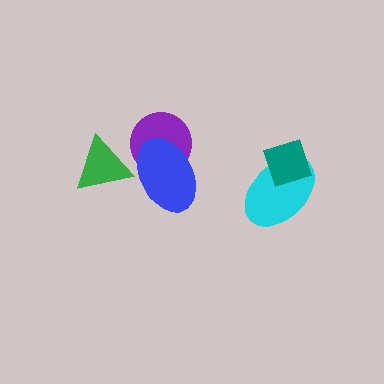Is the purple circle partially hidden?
Yes, it is partially covered by another shape.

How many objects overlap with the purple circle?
1 object overlaps with the purple circle.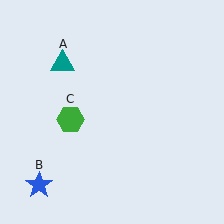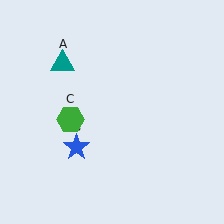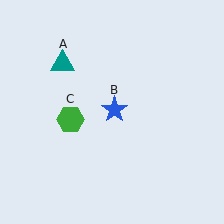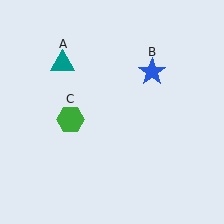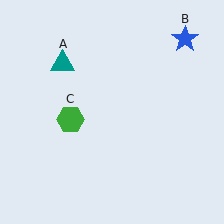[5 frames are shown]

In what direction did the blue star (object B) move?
The blue star (object B) moved up and to the right.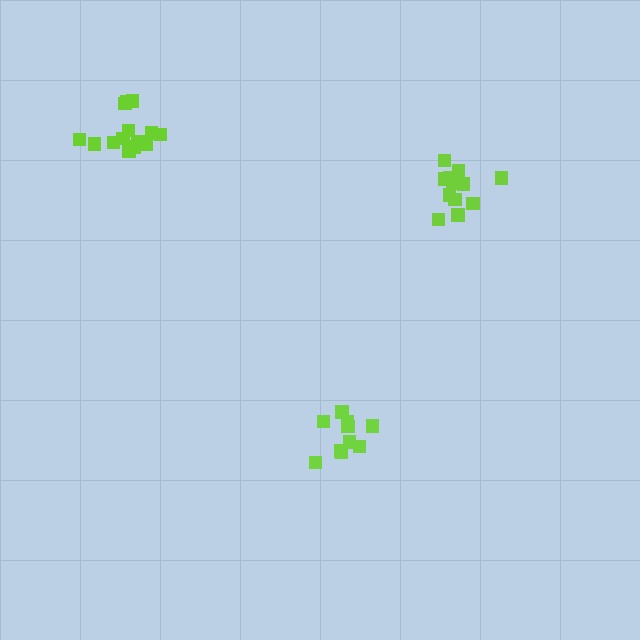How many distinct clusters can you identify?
There are 3 distinct clusters.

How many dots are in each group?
Group 1: 12 dots, Group 2: 11 dots, Group 3: 14 dots (37 total).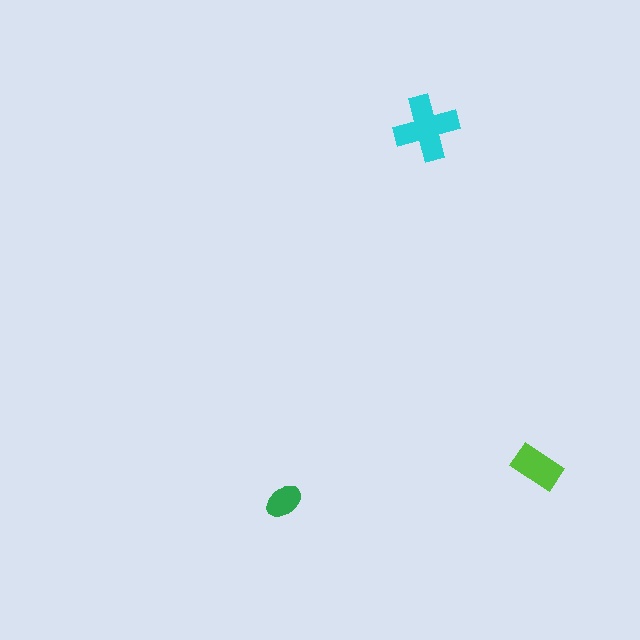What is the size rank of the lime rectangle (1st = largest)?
2nd.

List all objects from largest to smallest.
The cyan cross, the lime rectangle, the green ellipse.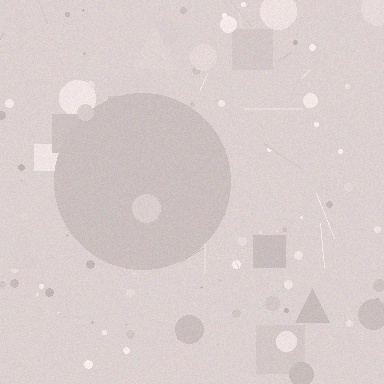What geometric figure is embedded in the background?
A circle is embedded in the background.